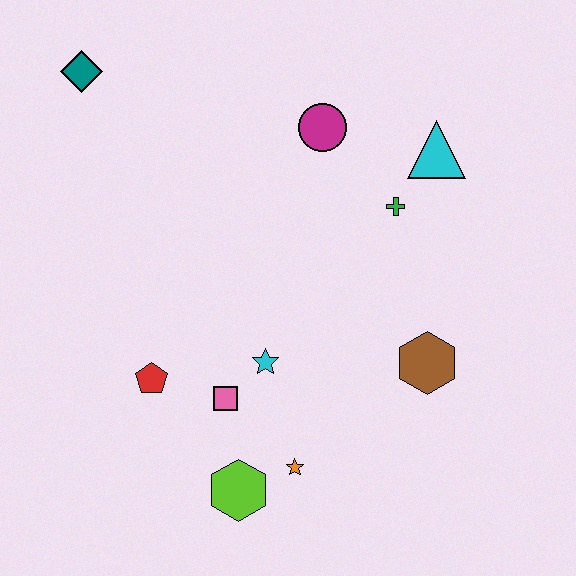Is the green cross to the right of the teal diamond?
Yes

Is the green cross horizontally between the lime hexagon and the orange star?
No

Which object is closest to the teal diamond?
The magenta circle is closest to the teal diamond.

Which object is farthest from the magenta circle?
The lime hexagon is farthest from the magenta circle.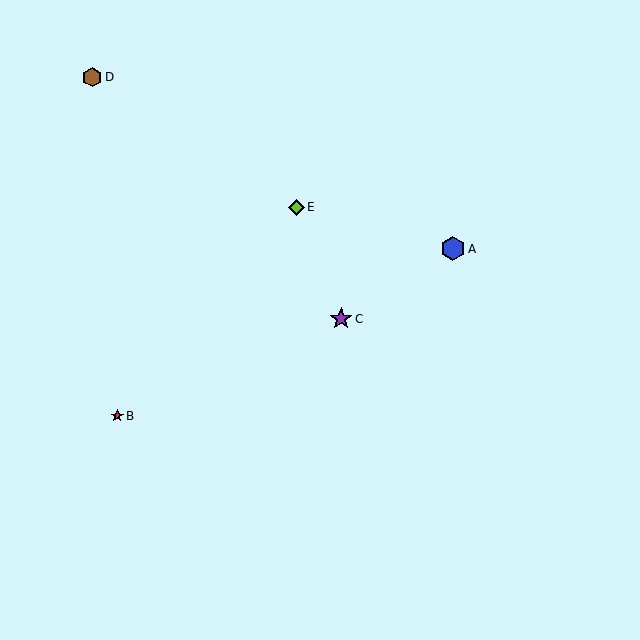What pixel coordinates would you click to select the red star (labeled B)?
Click at (117, 416) to select the red star B.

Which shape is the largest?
The blue hexagon (labeled A) is the largest.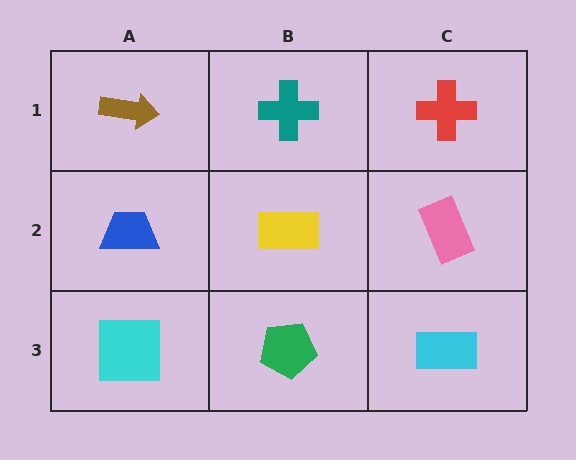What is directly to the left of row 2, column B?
A blue trapezoid.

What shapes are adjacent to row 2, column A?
A brown arrow (row 1, column A), a cyan square (row 3, column A), a yellow rectangle (row 2, column B).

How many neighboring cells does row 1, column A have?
2.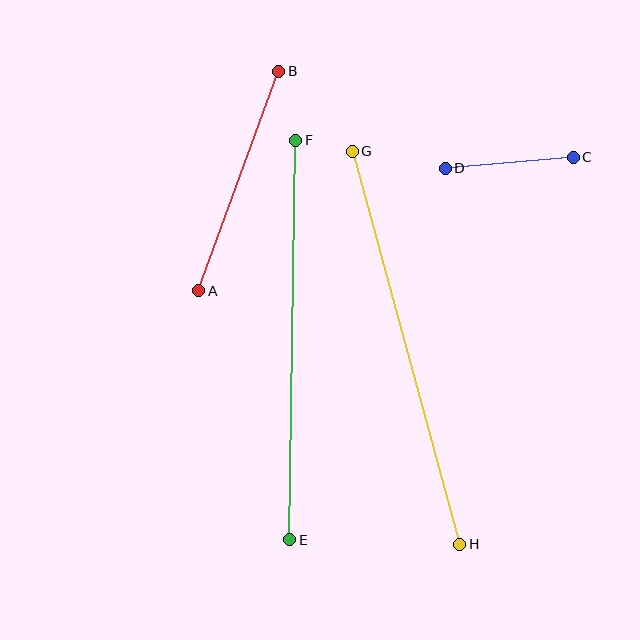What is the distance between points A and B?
The distance is approximately 234 pixels.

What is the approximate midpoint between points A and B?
The midpoint is at approximately (239, 181) pixels.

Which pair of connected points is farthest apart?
Points G and H are farthest apart.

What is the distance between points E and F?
The distance is approximately 399 pixels.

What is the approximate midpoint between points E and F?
The midpoint is at approximately (293, 340) pixels.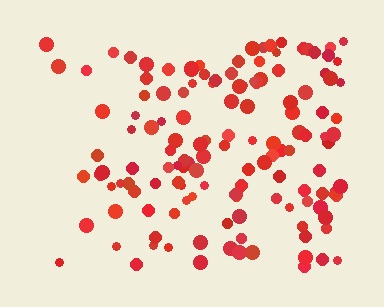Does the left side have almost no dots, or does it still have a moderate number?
Still a moderate number, just noticeably fewer than the right.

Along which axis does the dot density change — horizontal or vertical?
Horizontal.